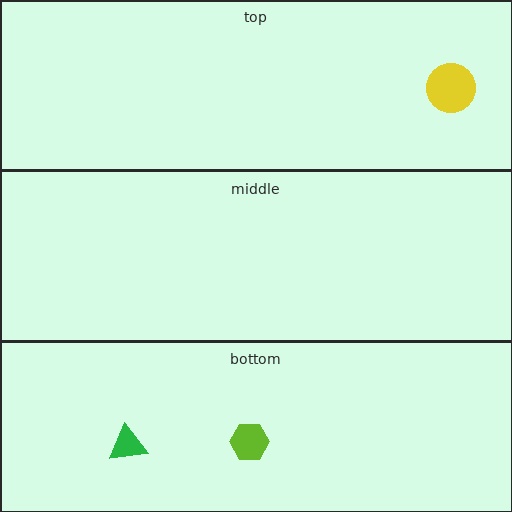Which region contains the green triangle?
The bottom region.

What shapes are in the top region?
The yellow circle.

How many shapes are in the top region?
1.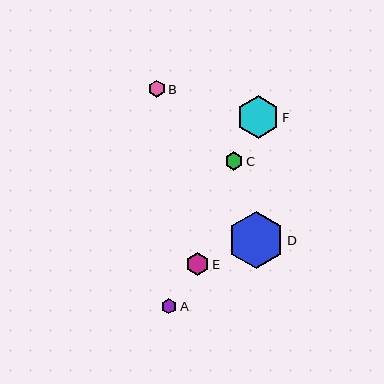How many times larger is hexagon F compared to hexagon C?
Hexagon F is approximately 2.3 times the size of hexagon C.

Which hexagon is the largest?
Hexagon D is the largest with a size of approximately 57 pixels.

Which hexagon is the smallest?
Hexagon A is the smallest with a size of approximately 15 pixels.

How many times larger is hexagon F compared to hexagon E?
Hexagon F is approximately 1.9 times the size of hexagon E.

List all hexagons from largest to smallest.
From largest to smallest: D, F, E, C, B, A.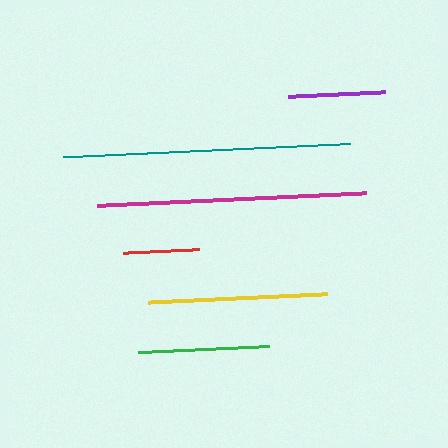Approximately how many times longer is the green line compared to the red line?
The green line is approximately 1.7 times the length of the red line.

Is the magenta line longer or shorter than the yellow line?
The magenta line is longer than the yellow line.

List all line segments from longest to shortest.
From longest to shortest: teal, magenta, yellow, green, purple, red.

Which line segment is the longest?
The teal line is the longest at approximately 289 pixels.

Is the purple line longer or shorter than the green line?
The green line is longer than the purple line.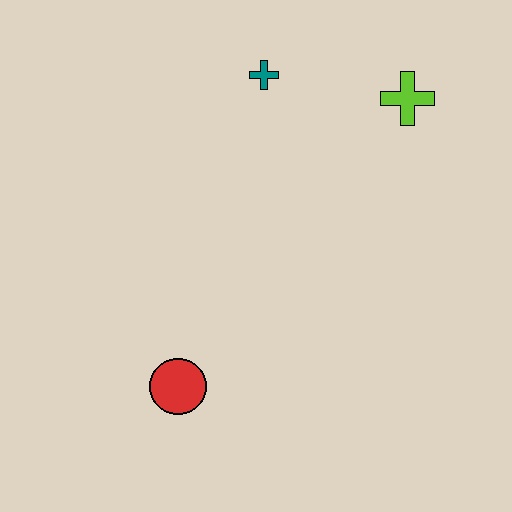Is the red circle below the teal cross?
Yes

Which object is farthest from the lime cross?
The red circle is farthest from the lime cross.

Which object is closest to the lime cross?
The teal cross is closest to the lime cross.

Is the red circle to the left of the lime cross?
Yes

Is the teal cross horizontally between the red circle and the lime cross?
Yes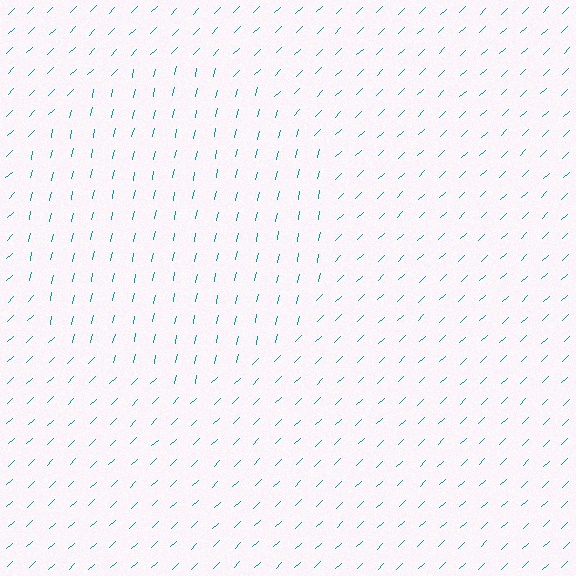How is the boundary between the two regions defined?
The boundary is defined purely by a change in line orientation (approximately 34 degrees difference). All lines are the same color and thickness.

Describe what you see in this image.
The image is filled with small teal line segments. A circle region in the image has lines oriented differently from the surrounding lines, creating a visible texture boundary.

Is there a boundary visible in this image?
Yes, there is a texture boundary formed by a change in line orientation.